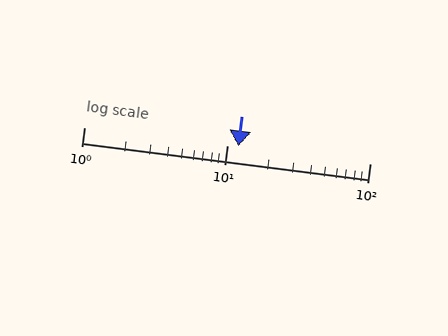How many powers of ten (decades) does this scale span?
The scale spans 2 decades, from 1 to 100.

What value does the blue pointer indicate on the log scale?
The pointer indicates approximately 12.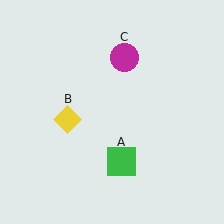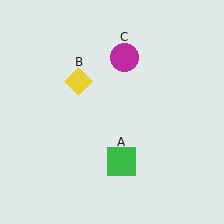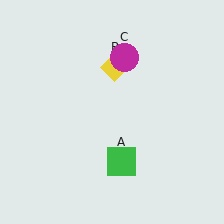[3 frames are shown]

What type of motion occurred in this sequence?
The yellow diamond (object B) rotated clockwise around the center of the scene.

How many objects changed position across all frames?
1 object changed position: yellow diamond (object B).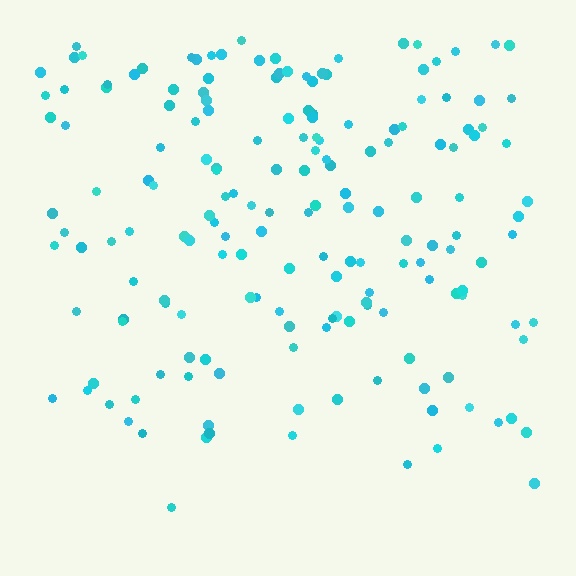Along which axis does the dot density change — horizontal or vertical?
Vertical.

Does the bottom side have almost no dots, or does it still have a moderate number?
Still a moderate number, just noticeably fewer than the top.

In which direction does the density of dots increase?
From bottom to top, with the top side densest.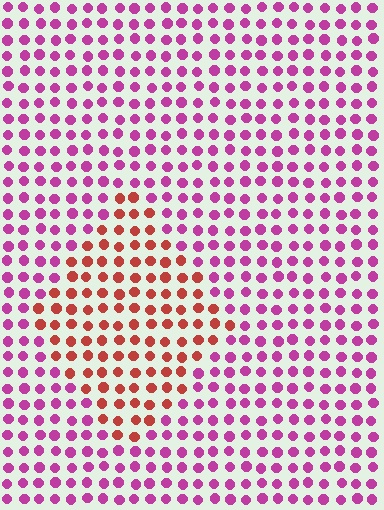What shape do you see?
I see a diamond.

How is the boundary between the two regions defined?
The boundary is defined purely by a slight shift in hue (about 49 degrees). Spacing, size, and orientation are identical on both sides.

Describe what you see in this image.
The image is filled with small magenta elements in a uniform arrangement. A diamond-shaped region is visible where the elements are tinted to a slightly different hue, forming a subtle color boundary.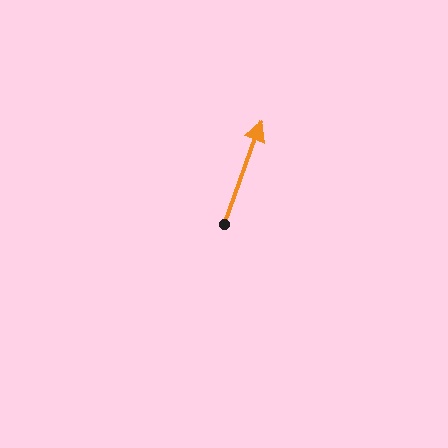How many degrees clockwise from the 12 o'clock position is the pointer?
Approximately 20 degrees.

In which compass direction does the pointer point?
North.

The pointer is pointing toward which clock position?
Roughly 1 o'clock.